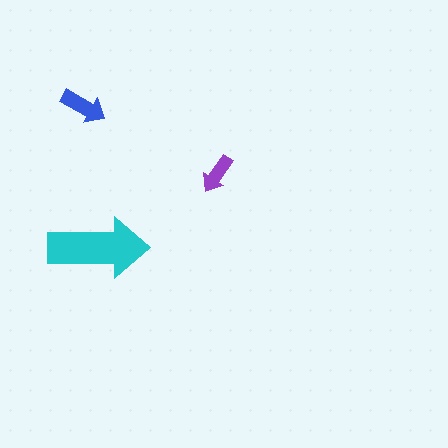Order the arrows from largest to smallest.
the cyan one, the blue one, the purple one.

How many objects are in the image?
There are 3 objects in the image.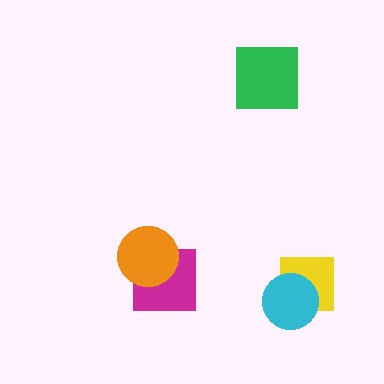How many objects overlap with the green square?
0 objects overlap with the green square.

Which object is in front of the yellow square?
The cyan circle is in front of the yellow square.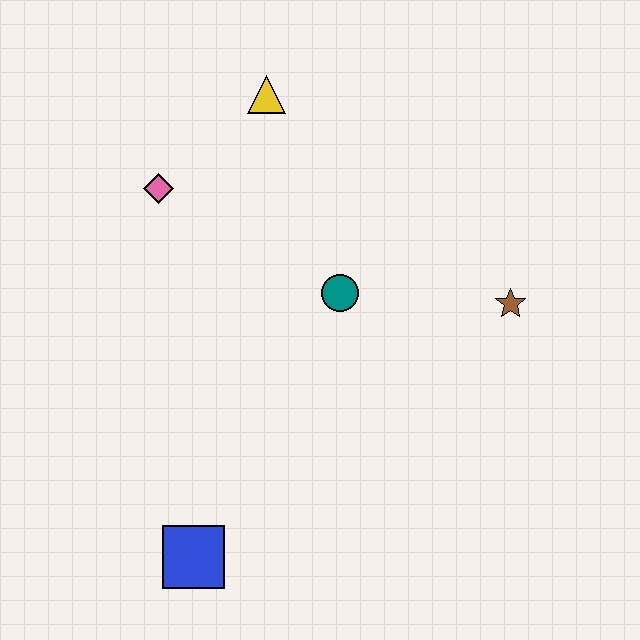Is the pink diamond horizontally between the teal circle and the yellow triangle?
No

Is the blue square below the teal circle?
Yes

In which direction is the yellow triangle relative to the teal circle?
The yellow triangle is above the teal circle.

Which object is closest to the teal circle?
The brown star is closest to the teal circle.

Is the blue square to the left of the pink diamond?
No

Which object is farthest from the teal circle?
The blue square is farthest from the teal circle.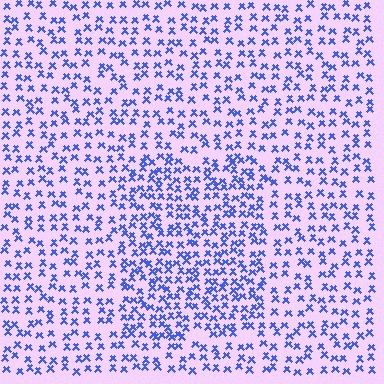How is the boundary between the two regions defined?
The boundary is defined by a change in element density (approximately 1.6x ratio). All elements are the same color, size, and shape.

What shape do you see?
I see a rectangle.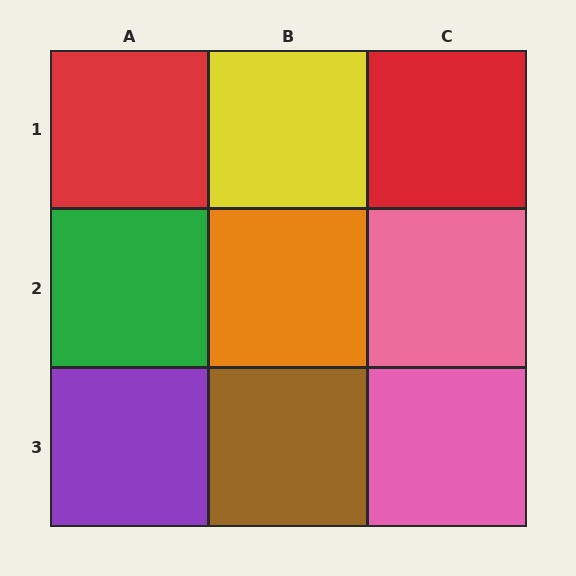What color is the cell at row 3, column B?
Brown.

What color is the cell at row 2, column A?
Green.